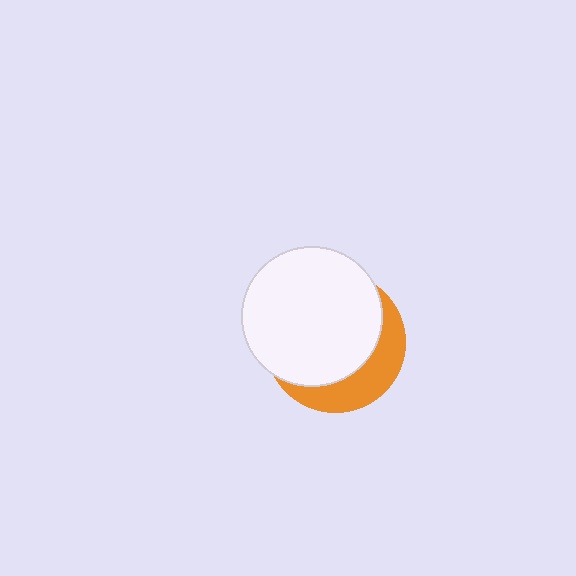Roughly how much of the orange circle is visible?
A small part of it is visible (roughly 31%).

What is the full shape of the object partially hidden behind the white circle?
The partially hidden object is an orange circle.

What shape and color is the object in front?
The object in front is a white circle.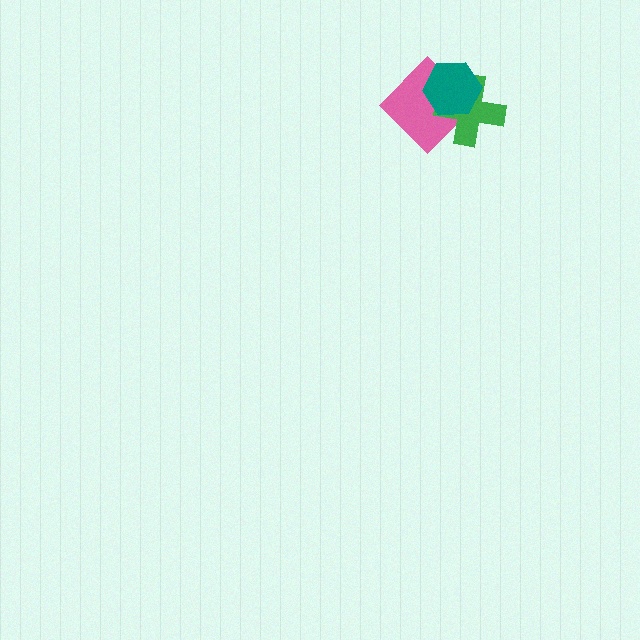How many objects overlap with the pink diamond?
2 objects overlap with the pink diamond.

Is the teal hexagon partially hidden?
No, no other shape covers it.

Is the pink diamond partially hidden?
Yes, it is partially covered by another shape.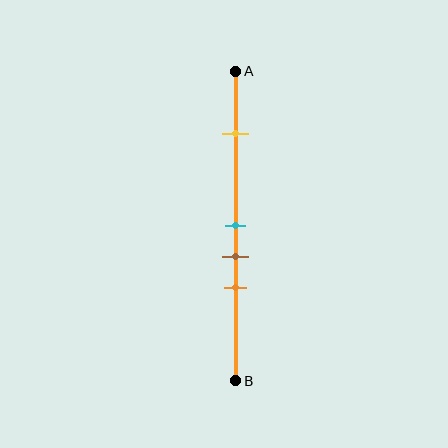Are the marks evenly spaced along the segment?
No, the marks are not evenly spaced.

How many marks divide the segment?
There are 4 marks dividing the segment.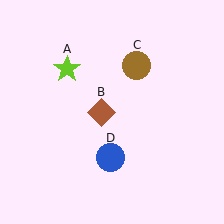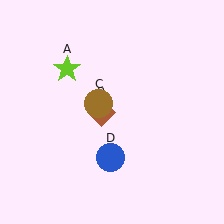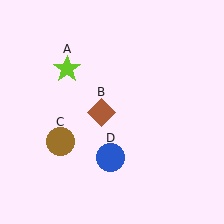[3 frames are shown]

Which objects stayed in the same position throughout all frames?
Lime star (object A) and brown diamond (object B) and blue circle (object D) remained stationary.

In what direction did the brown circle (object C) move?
The brown circle (object C) moved down and to the left.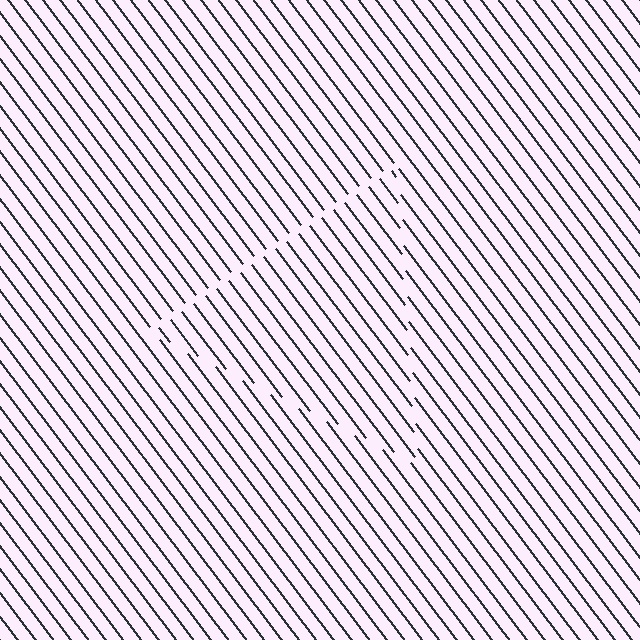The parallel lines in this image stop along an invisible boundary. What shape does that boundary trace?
An illusory triangle. The interior of the shape contains the same grating, shifted by half a period — the contour is defined by the phase discontinuity where line-ends from the inner and outer gratings abut.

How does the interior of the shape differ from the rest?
The interior of the shape contains the same grating, shifted by half a period — the contour is defined by the phase discontinuity where line-ends from the inner and outer gratings abut.